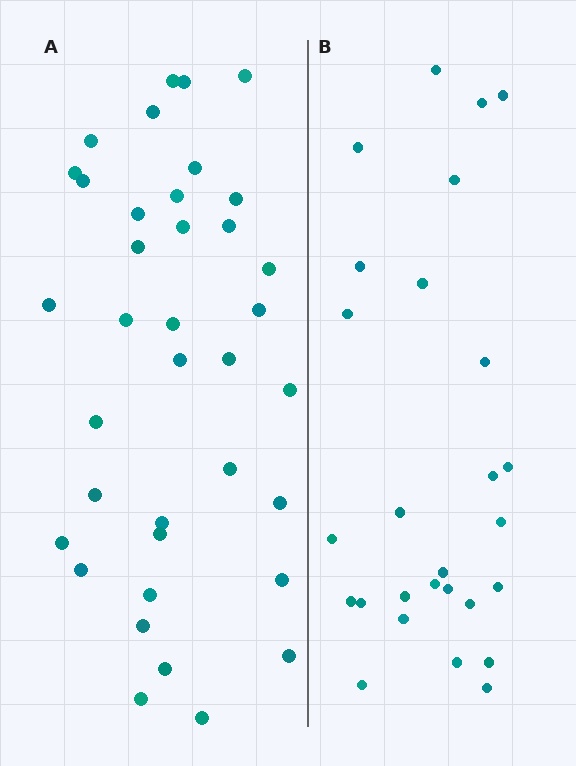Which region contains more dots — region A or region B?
Region A (the left region) has more dots.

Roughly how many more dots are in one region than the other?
Region A has roughly 10 or so more dots than region B.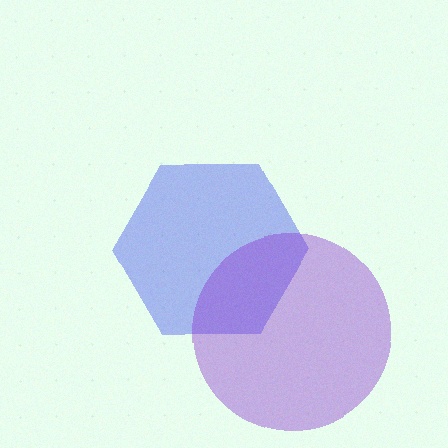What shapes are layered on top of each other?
The layered shapes are: a blue hexagon, a purple circle.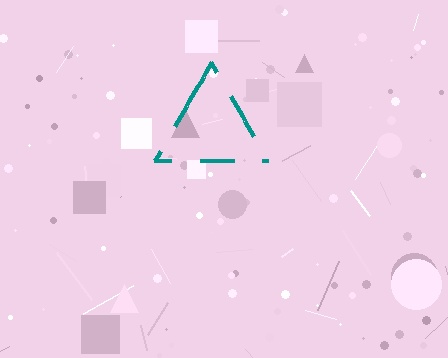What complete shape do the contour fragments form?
The contour fragments form a triangle.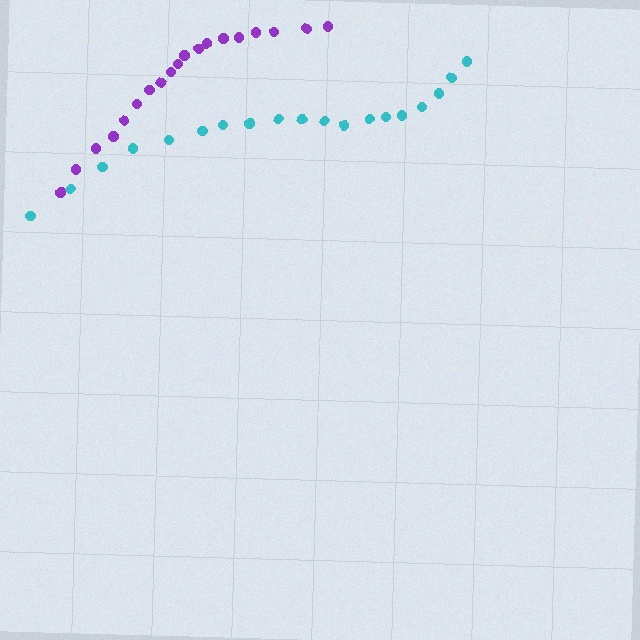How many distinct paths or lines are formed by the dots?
There are 2 distinct paths.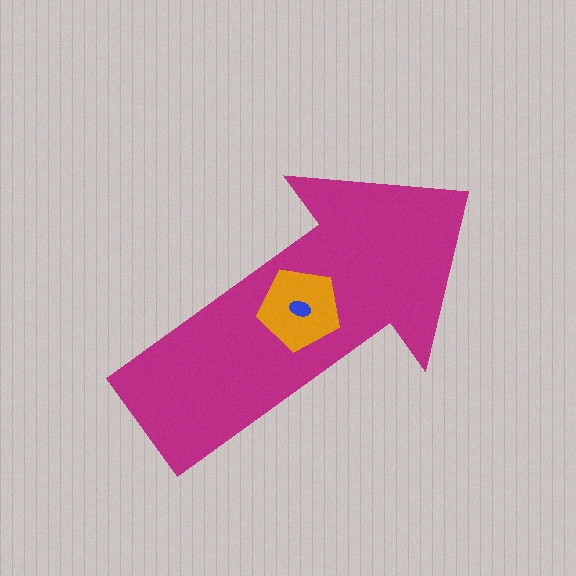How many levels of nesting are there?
3.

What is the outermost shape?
The magenta arrow.